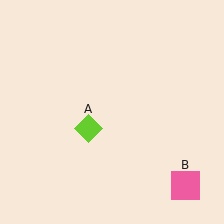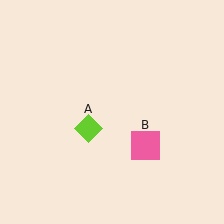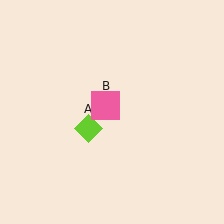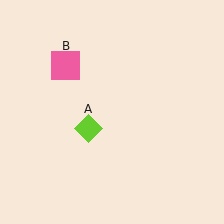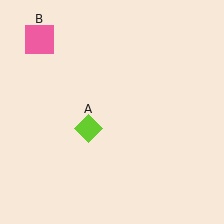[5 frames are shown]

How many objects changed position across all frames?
1 object changed position: pink square (object B).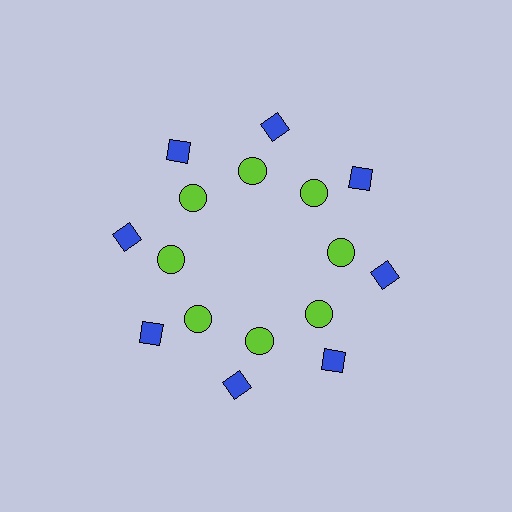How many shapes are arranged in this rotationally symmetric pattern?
There are 16 shapes, arranged in 8 groups of 2.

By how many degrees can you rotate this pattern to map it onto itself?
The pattern maps onto itself every 45 degrees of rotation.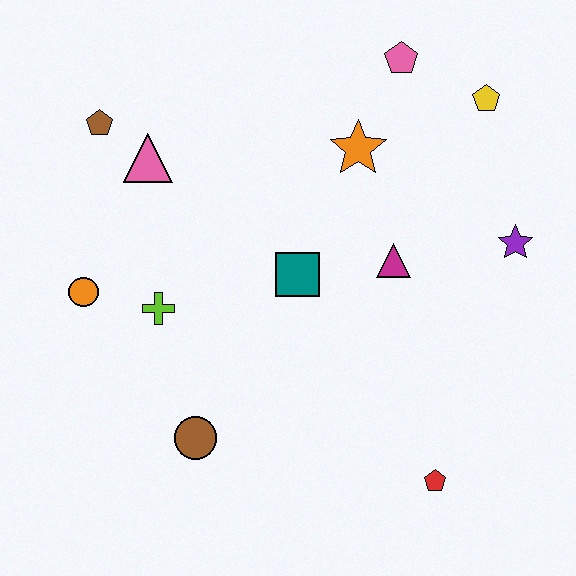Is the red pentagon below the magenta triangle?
Yes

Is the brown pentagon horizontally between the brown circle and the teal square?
No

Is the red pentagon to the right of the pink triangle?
Yes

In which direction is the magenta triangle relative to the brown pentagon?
The magenta triangle is to the right of the brown pentagon.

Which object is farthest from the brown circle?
The yellow pentagon is farthest from the brown circle.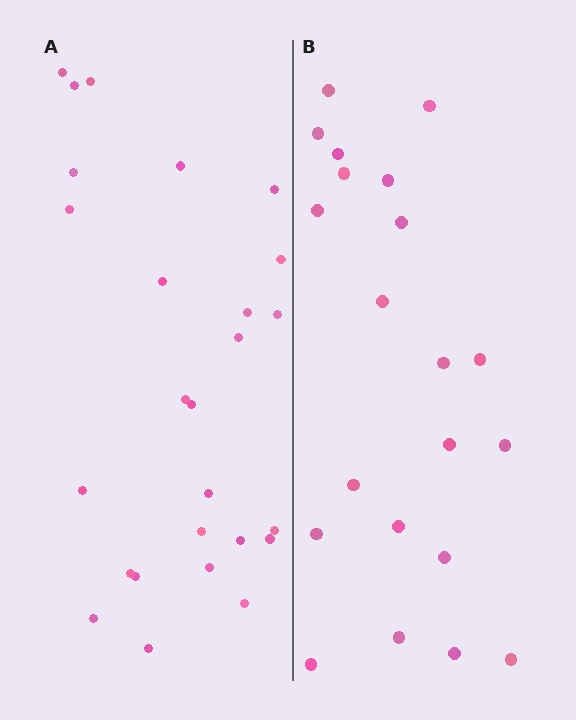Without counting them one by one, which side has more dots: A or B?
Region A (the left region) has more dots.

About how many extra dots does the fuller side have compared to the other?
Region A has about 5 more dots than region B.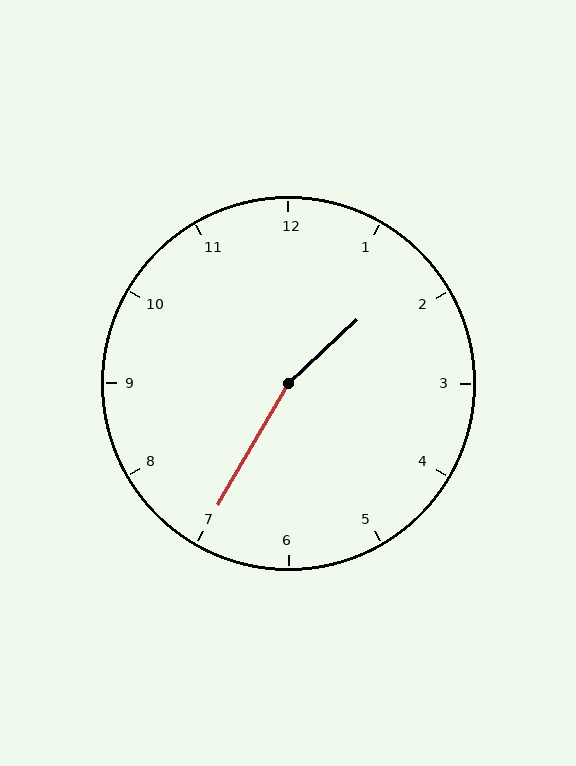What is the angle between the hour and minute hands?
Approximately 162 degrees.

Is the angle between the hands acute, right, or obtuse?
It is obtuse.